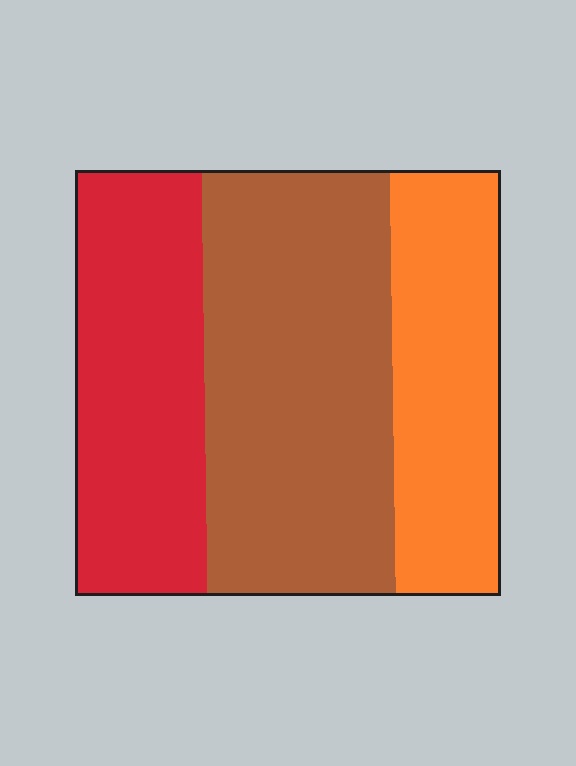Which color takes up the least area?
Orange, at roughly 25%.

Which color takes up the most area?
Brown, at roughly 45%.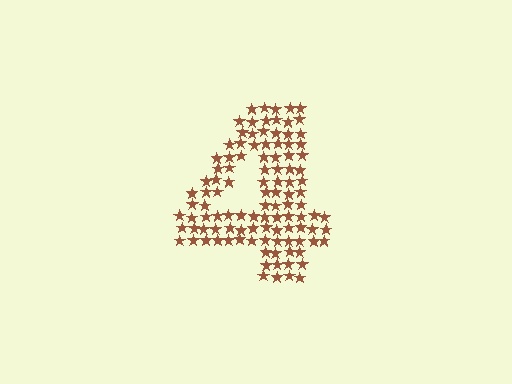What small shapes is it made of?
It is made of small stars.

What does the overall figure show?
The overall figure shows the digit 4.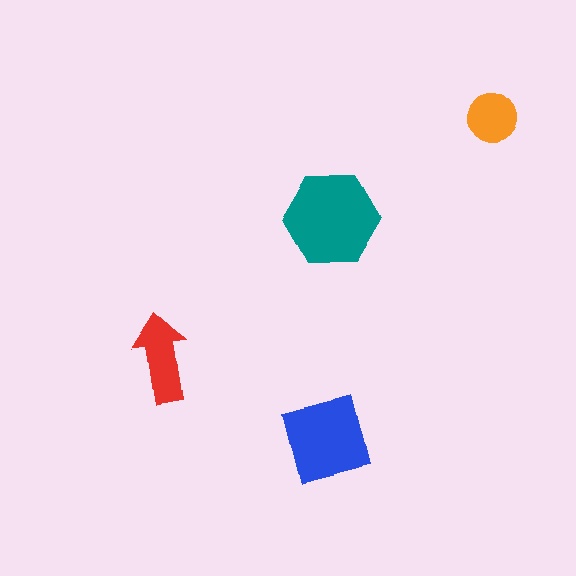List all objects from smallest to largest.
The orange circle, the red arrow, the blue square, the teal hexagon.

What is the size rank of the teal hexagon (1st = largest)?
1st.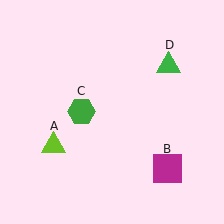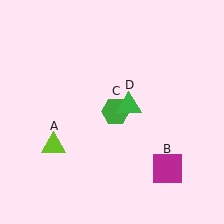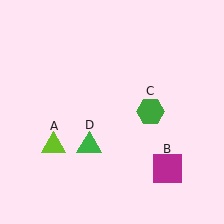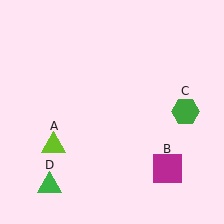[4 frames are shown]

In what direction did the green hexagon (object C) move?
The green hexagon (object C) moved right.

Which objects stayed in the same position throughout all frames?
Lime triangle (object A) and magenta square (object B) remained stationary.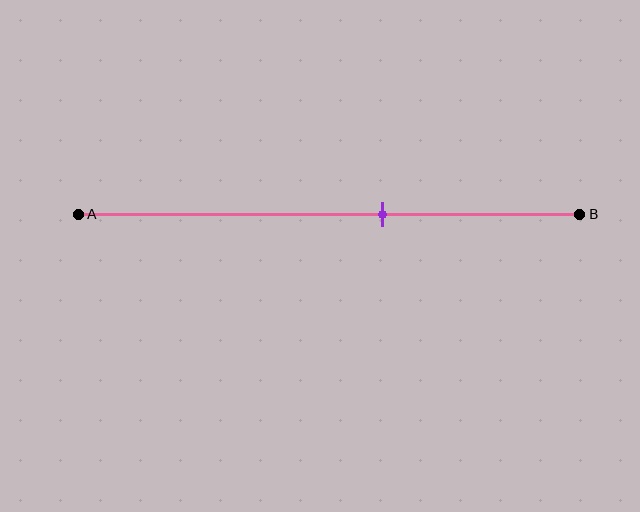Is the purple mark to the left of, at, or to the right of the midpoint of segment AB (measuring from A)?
The purple mark is to the right of the midpoint of segment AB.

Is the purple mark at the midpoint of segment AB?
No, the mark is at about 60% from A, not at the 50% midpoint.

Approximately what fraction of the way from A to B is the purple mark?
The purple mark is approximately 60% of the way from A to B.